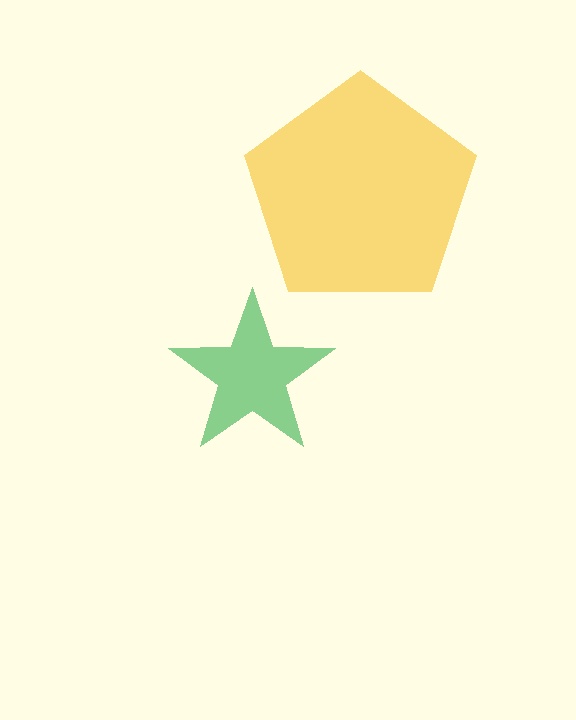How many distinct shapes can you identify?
There are 2 distinct shapes: a green star, a yellow pentagon.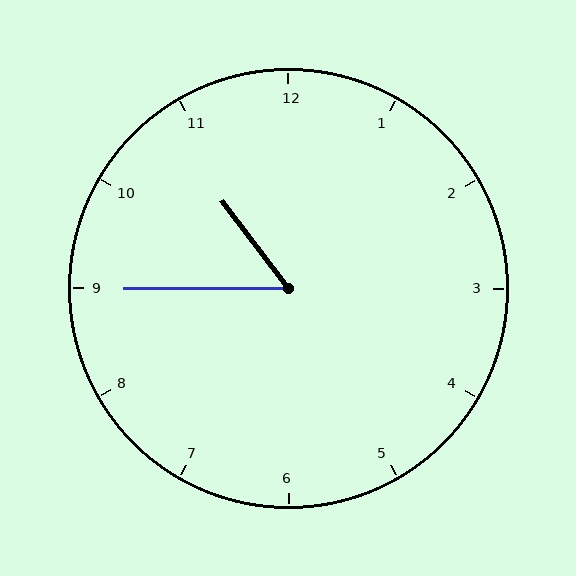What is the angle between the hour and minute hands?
Approximately 52 degrees.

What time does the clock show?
10:45.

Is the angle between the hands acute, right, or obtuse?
It is acute.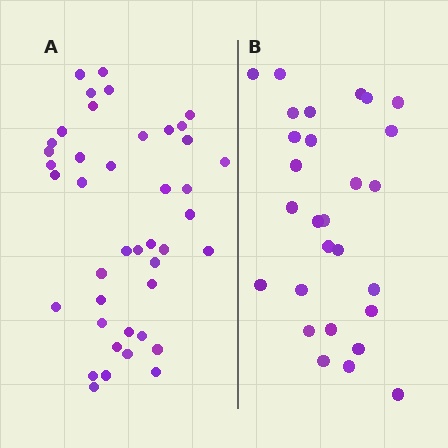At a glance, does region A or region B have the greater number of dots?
Region A (the left region) has more dots.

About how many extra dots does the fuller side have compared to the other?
Region A has approximately 15 more dots than region B.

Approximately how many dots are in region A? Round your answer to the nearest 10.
About 40 dots. (The exact count is 42, which rounds to 40.)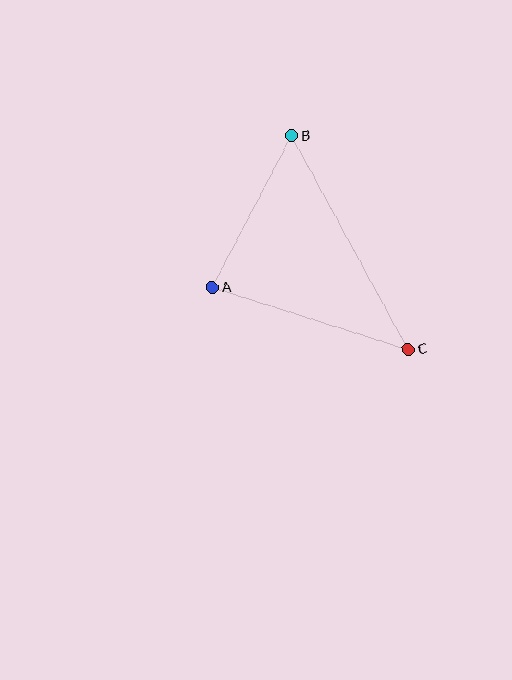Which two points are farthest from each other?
Points B and C are farthest from each other.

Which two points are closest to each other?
Points A and B are closest to each other.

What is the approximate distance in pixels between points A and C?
The distance between A and C is approximately 206 pixels.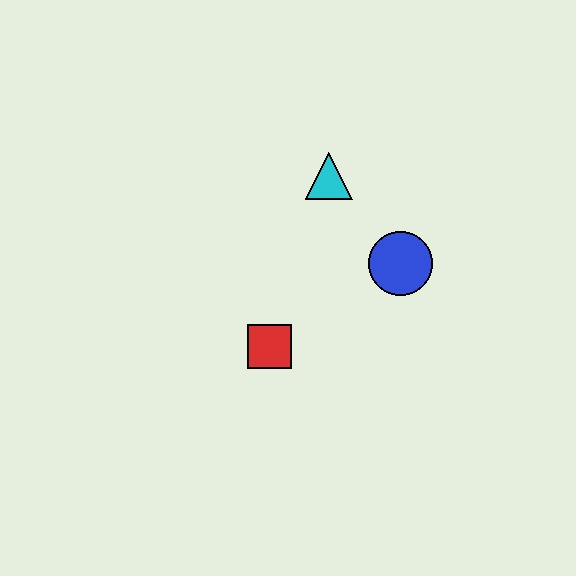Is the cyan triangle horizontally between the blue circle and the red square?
Yes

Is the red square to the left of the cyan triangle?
Yes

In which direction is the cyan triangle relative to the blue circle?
The cyan triangle is above the blue circle.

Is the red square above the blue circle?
No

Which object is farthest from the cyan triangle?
The red square is farthest from the cyan triangle.